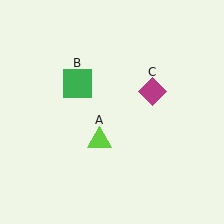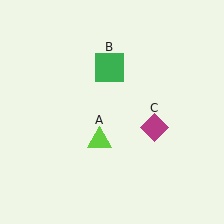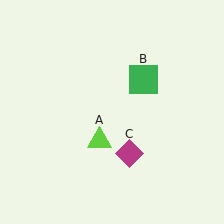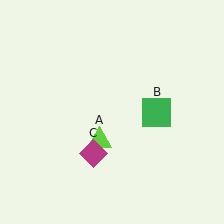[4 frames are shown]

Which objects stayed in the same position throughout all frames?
Lime triangle (object A) remained stationary.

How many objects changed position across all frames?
2 objects changed position: green square (object B), magenta diamond (object C).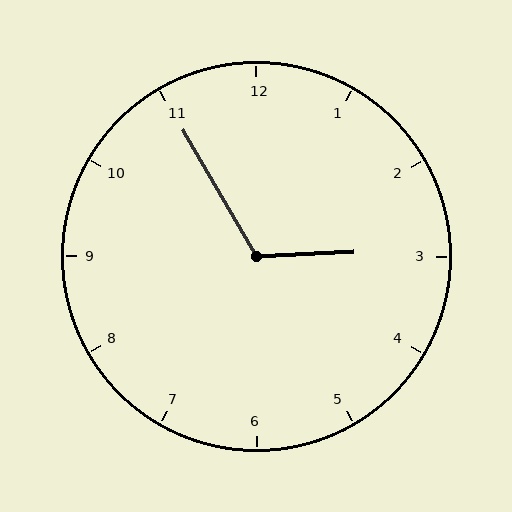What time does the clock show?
2:55.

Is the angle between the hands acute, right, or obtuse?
It is obtuse.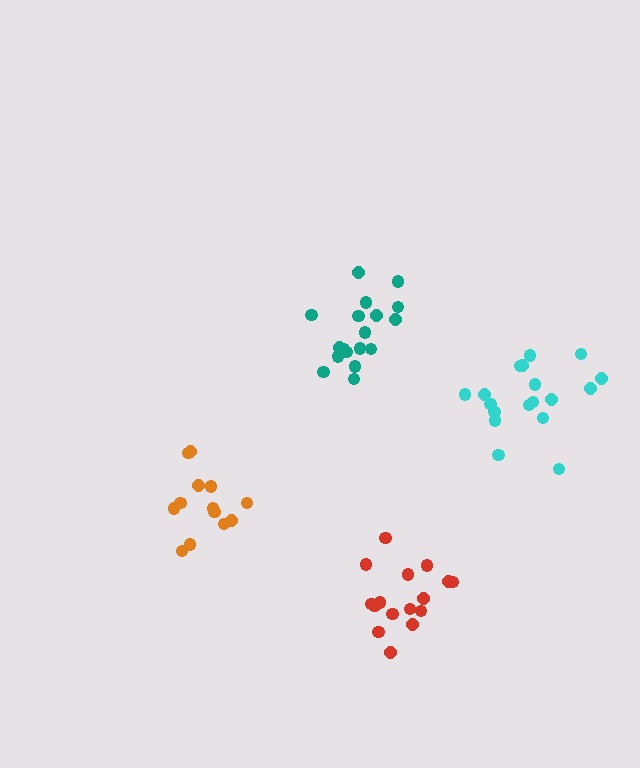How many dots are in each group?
Group 1: 13 dots, Group 2: 18 dots, Group 3: 16 dots, Group 4: 18 dots (65 total).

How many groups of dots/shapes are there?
There are 4 groups.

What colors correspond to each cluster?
The clusters are colored: orange, teal, red, cyan.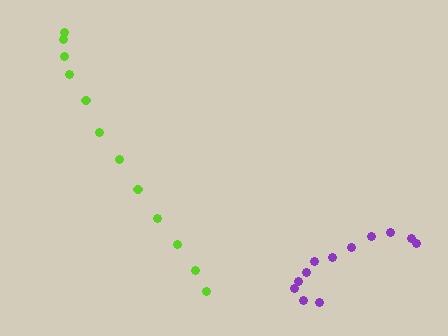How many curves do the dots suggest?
There are 2 distinct paths.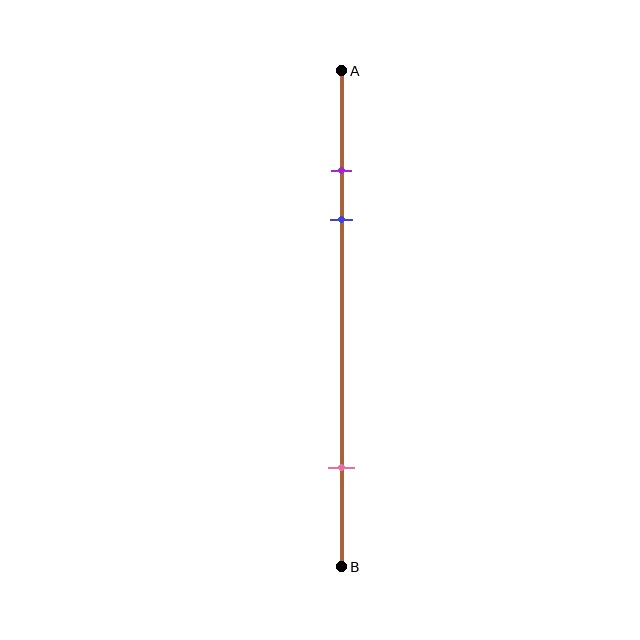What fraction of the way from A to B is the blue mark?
The blue mark is approximately 30% (0.3) of the way from A to B.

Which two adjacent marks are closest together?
The purple and blue marks are the closest adjacent pair.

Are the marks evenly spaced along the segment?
No, the marks are not evenly spaced.